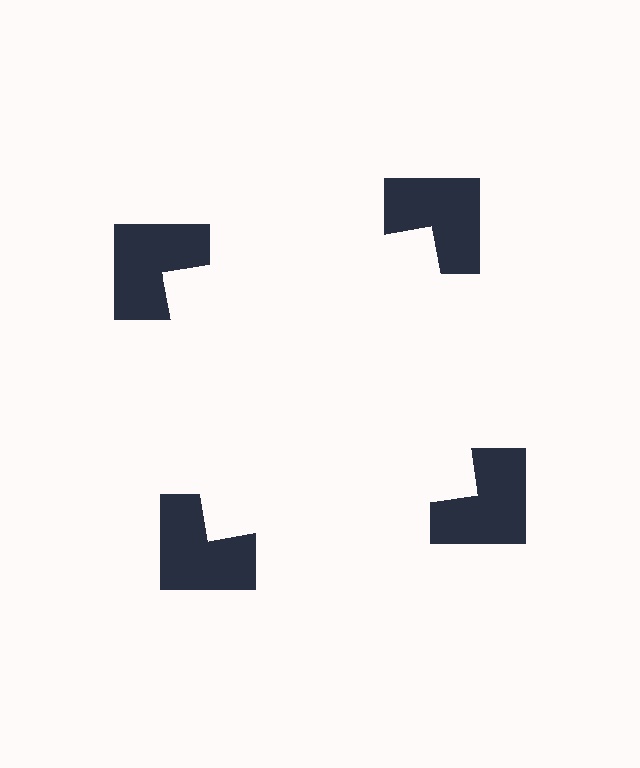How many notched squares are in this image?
There are 4 — one at each vertex of the illusory square.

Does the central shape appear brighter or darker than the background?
It typically appears slightly brighter than the background, even though no actual brightness change is drawn.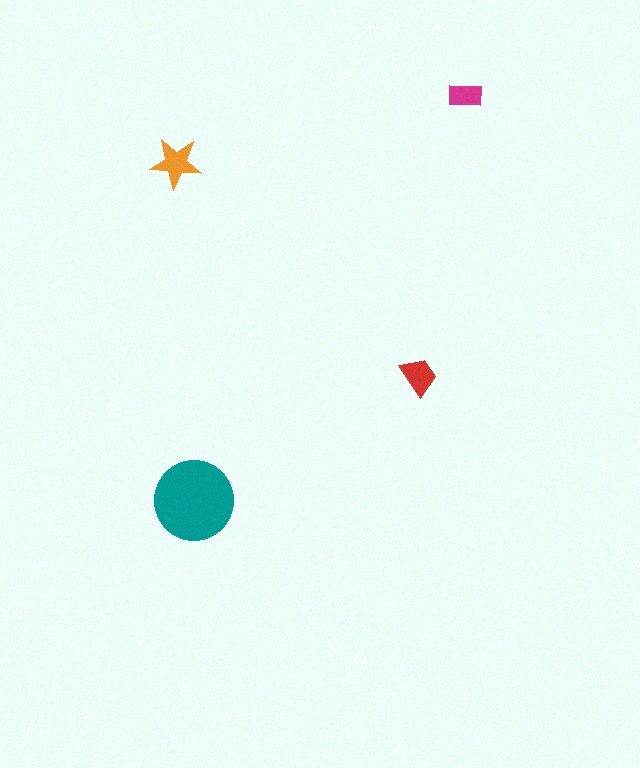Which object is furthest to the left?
The orange star is leftmost.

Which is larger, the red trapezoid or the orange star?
The orange star.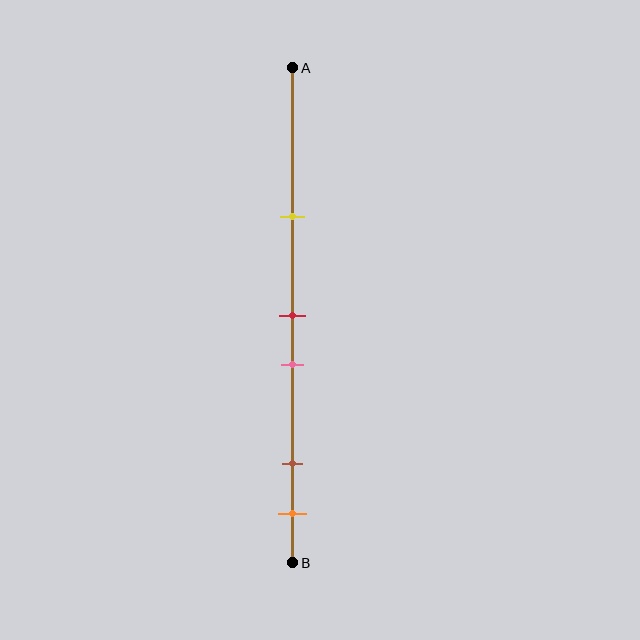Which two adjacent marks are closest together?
The red and pink marks are the closest adjacent pair.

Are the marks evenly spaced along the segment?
No, the marks are not evenly spaced.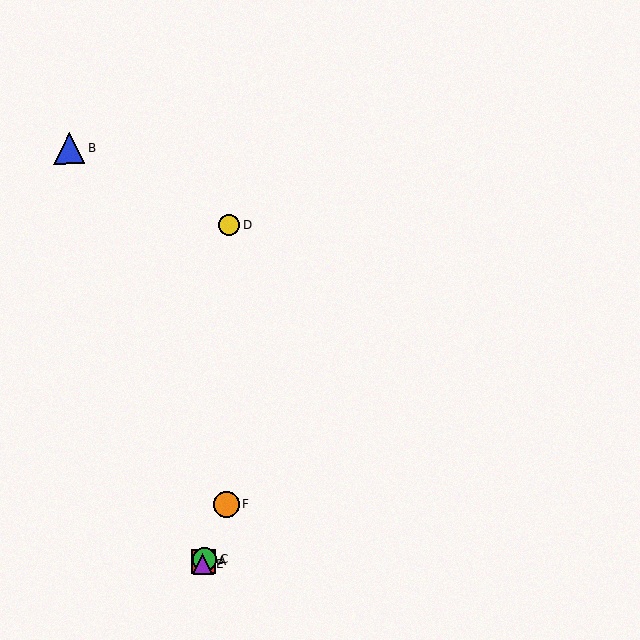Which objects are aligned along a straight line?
Objects A, C, E, F are aligned along a straight line.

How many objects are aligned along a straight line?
4 objects (A, C, E, F) are aligned along a straight line.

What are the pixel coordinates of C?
Object C is at (205, 559).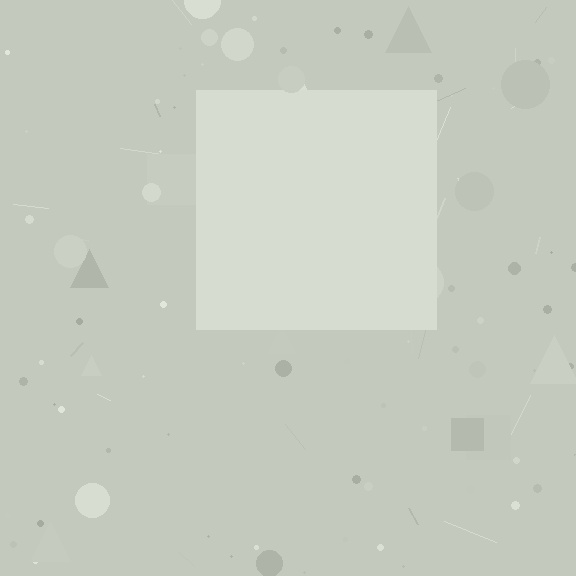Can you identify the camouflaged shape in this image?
The camouflaged shape is a square.